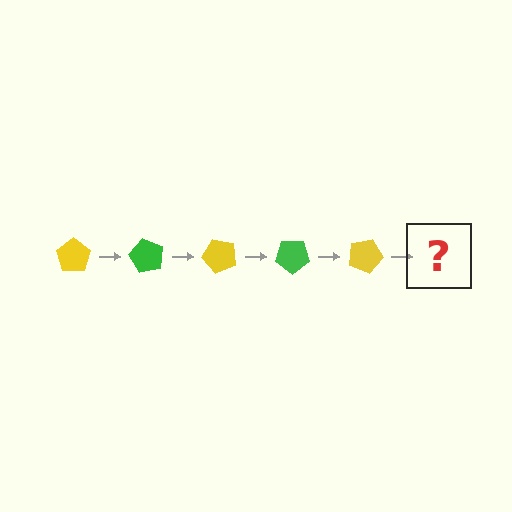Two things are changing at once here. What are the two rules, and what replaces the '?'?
The two rules are that it rotates 60 degrees each step and the color cycles through yellow and green. The '?' should be a green pentagon, rotated 300 degrees from the start.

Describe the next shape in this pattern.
It should be a green pentagon, rotated 300 degrees from the start.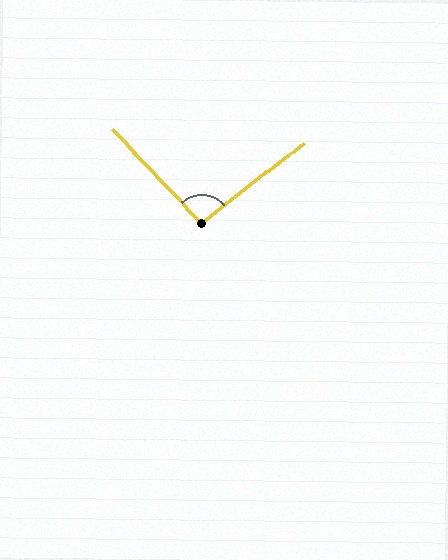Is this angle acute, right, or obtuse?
It is obtuse.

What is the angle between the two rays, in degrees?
Approximately 95 degrees.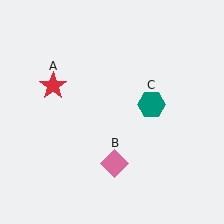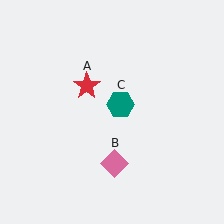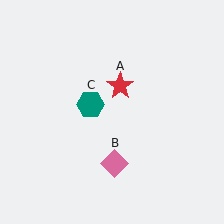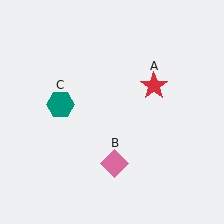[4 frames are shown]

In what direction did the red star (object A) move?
The red star (object A) moved right.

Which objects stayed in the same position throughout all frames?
Pink diamond (object B) remained stationary.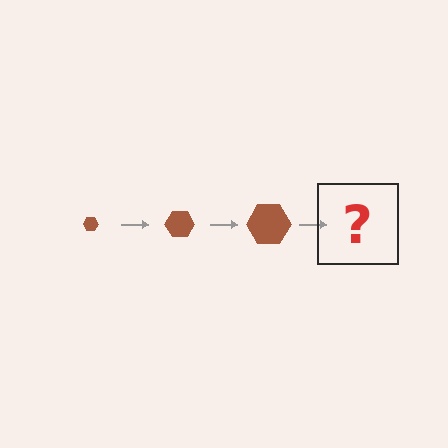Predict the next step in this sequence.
The next step is a brown hexagon, larger than the previous one.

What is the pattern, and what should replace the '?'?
The pattern is that the hexagon gets progressively larger each step. The '?' should be a brown hexagon, larger than the previous one.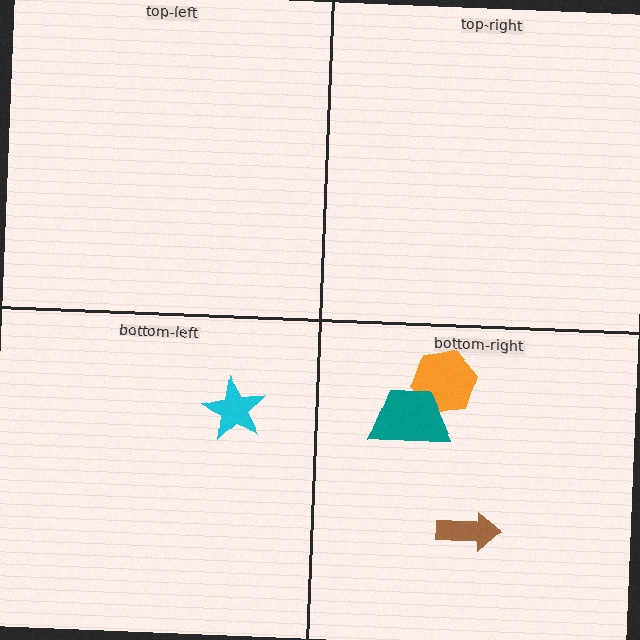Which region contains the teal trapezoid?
The bottom-right region.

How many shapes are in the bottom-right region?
3.